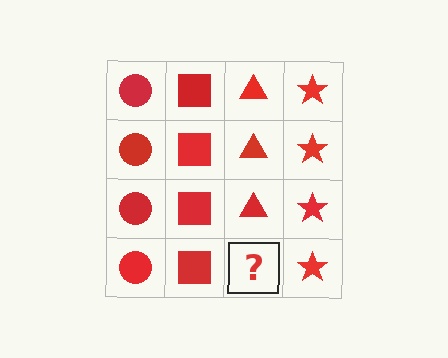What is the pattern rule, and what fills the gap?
The rule is that each column has a consistent shape. The gap should be filled with a red triangle.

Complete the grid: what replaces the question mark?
The question mark should be replaced with a red triangle.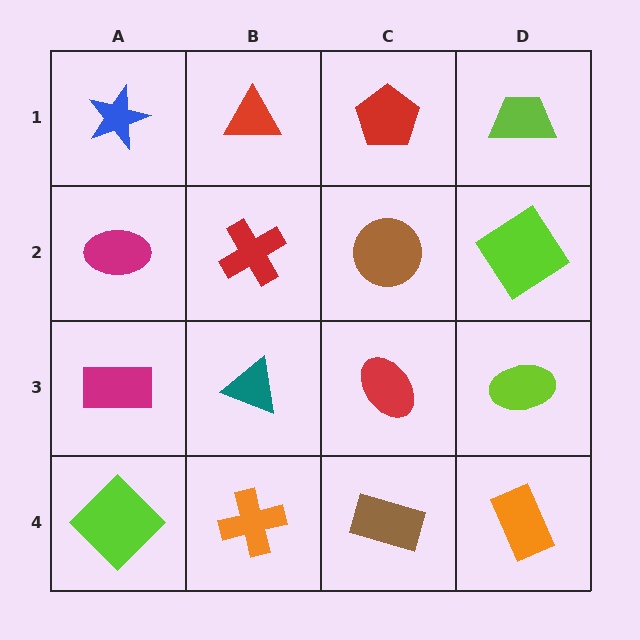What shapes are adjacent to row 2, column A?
A blue star (row 1, column A), a magenta rectangle (row 3, column A), a red cross (row 2, column B).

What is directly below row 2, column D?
A lime ellipse.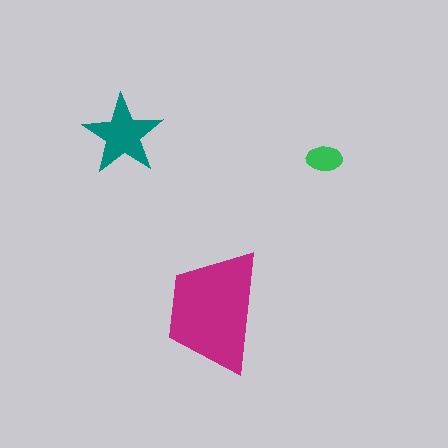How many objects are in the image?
There are 3 objects in the image.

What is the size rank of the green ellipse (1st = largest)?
3rd.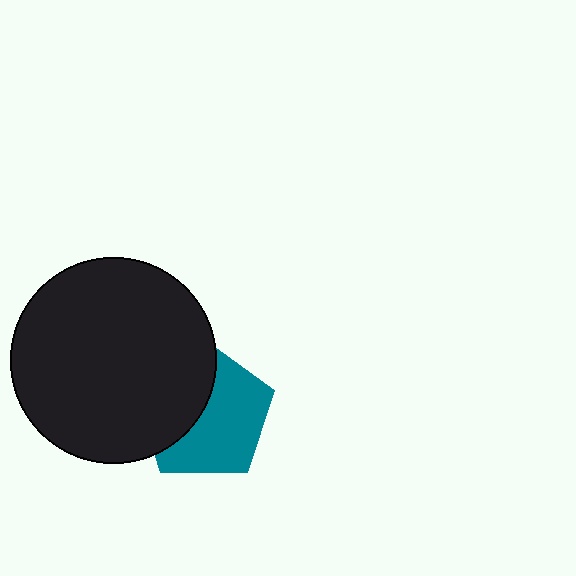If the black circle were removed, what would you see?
You would see the complete teal pentagon.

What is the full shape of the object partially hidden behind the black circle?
The partially hidden object is a teal pentagon.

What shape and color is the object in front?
The object in front is a black circle.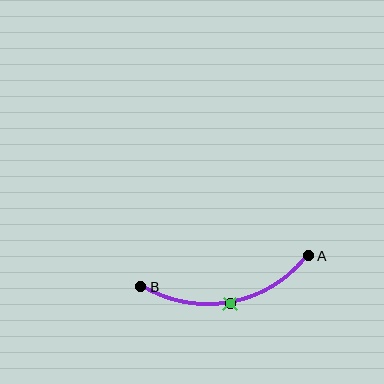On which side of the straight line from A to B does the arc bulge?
The arc bulges below the straight line connecting A and B.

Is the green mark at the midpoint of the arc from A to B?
Yes. The green mark lies on the arc at equal arc-length from both A and B — it is the arc midpoint.